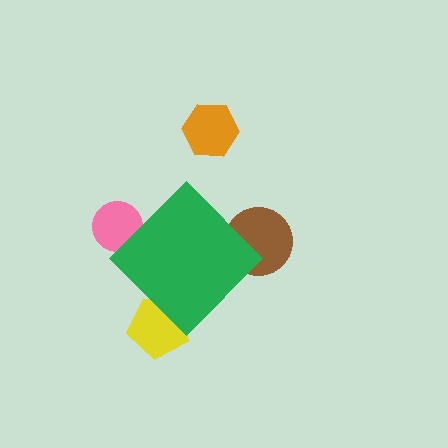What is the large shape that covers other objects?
A green diamond.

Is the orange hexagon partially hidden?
No, the orange hexagon is fully visible.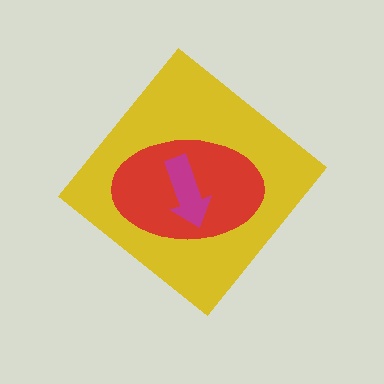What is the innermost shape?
The magenta arrow.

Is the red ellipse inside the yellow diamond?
Yes.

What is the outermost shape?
The yellow diamond.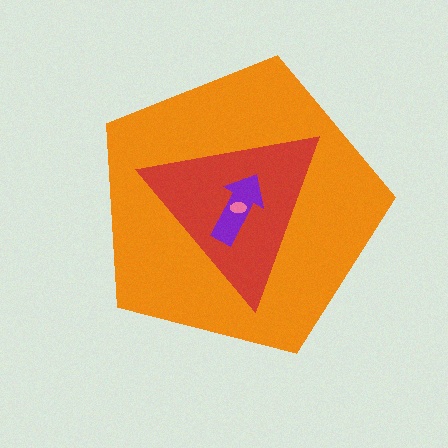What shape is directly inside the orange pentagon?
The red triangle.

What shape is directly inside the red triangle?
The purple arrow.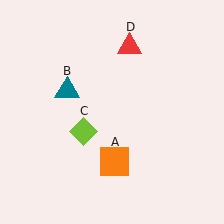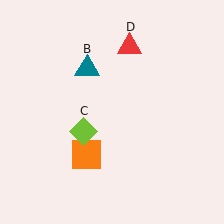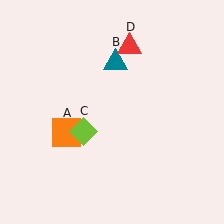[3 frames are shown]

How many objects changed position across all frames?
2 objects changed position: orange square (object A), teal triangle (object B).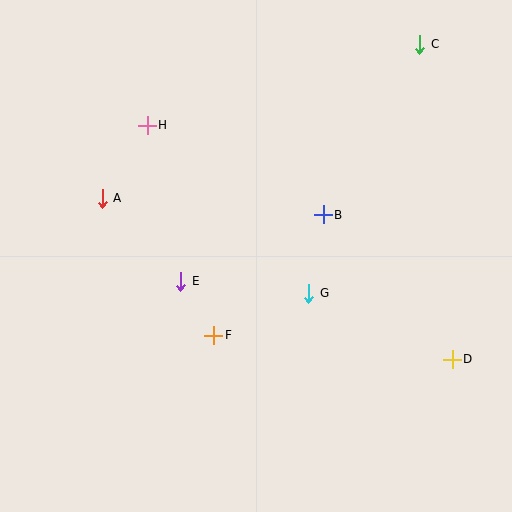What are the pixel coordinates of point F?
Point F is at (214, 335).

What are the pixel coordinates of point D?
Point D is at (452, 359).